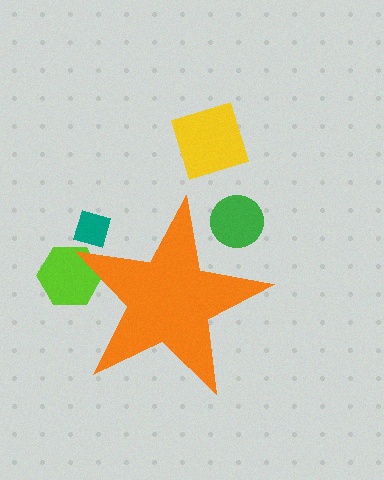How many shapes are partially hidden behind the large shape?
3 shapes are partially hidden.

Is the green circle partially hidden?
Yes, the green circle is partially hidden behind the orange star.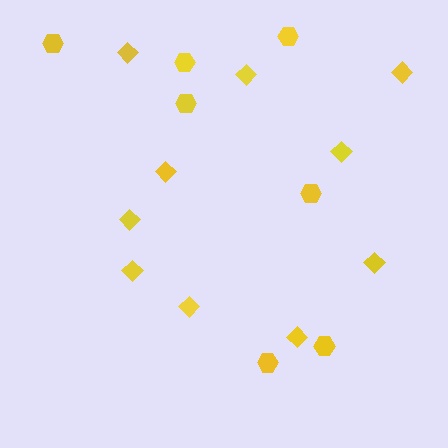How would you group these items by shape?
There are 2 groups: one group of hexagons (7) and one group of diamonds (10).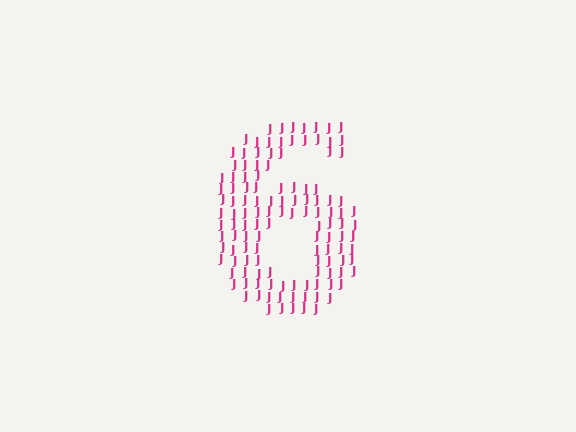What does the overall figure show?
The overall figure shows the digit 6.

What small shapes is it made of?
It is made of small letter J's.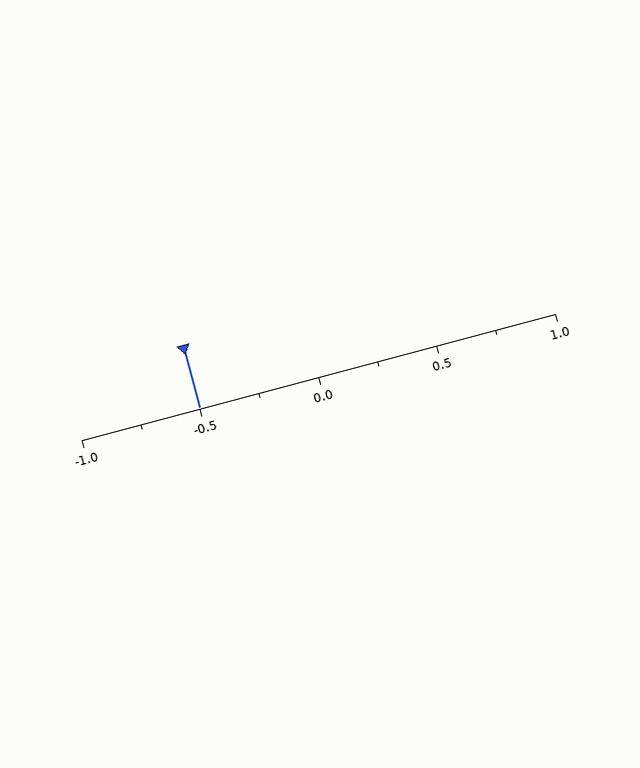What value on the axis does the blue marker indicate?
The marker indicates approximately -0.5.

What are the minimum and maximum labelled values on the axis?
The axis runs from -1.0 to 1.0.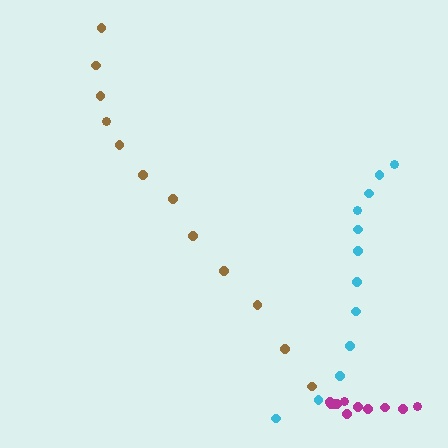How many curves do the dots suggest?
There are 3 distinct paths.